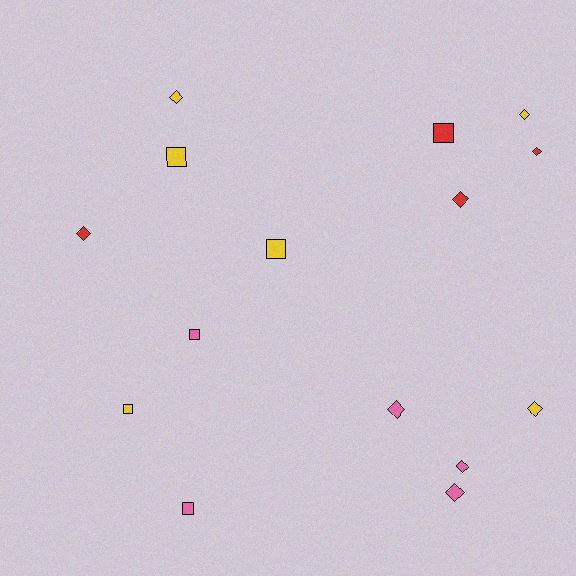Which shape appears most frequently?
Diamond, with 9 objects.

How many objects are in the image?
There are 15 objects.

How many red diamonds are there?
There are 3 red diamonds.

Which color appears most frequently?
Yellow, with 6 objects.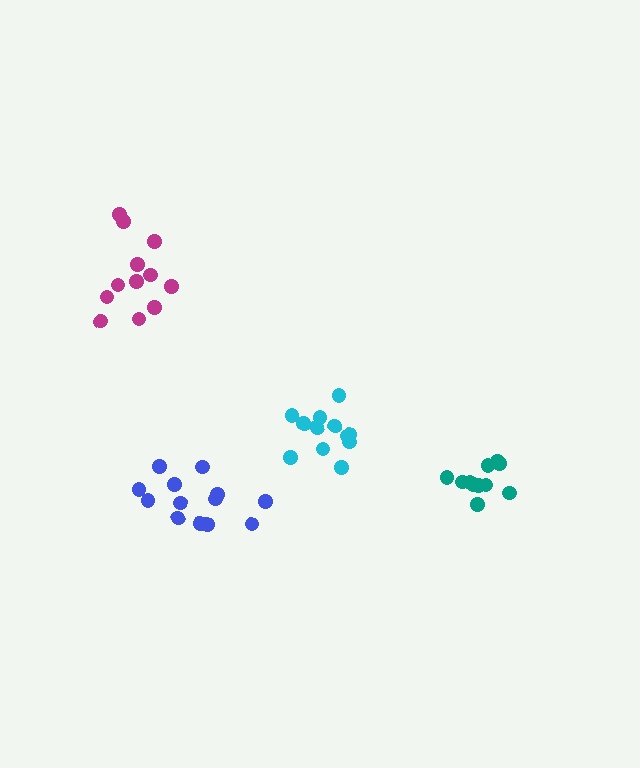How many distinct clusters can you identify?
There are 4 distinct clusters.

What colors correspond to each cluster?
The clusters are colored: blue, cyan, magenta, teal.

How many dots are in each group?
Group 1: 13 dots, Group 2: 12 dots, Group 3: 12 dots, Group 4: 11 dots (48 total).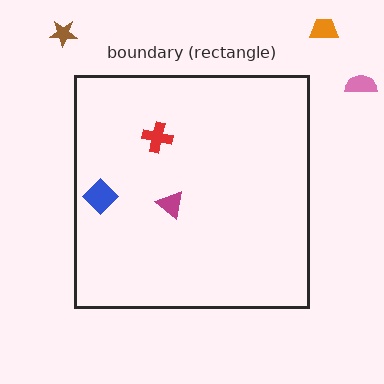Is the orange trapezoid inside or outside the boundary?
Outside.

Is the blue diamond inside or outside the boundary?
Inside.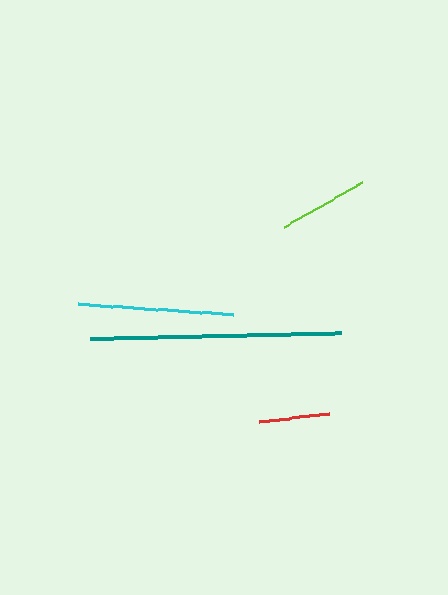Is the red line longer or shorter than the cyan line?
The cyan line is longer than the red line.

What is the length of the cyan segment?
The cyan segment is approximately 156 pixels long.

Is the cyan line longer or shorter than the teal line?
The teal line is longer than the cyan line.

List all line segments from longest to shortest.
From longest to shortest: teal, cyan, lime, red.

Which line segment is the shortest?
The red line is the shortest at approximately 70 pixels.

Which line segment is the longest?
The teal line is the longest at approximately 250 pixels.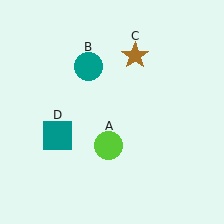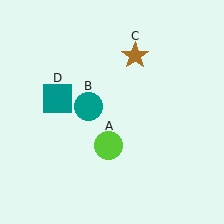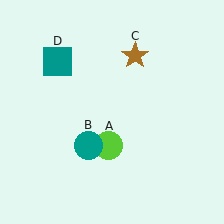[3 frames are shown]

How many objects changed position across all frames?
2 objects changed position: teal circle (object B), teal square (object D).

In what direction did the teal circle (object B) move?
The teal circle (object B) moved down.